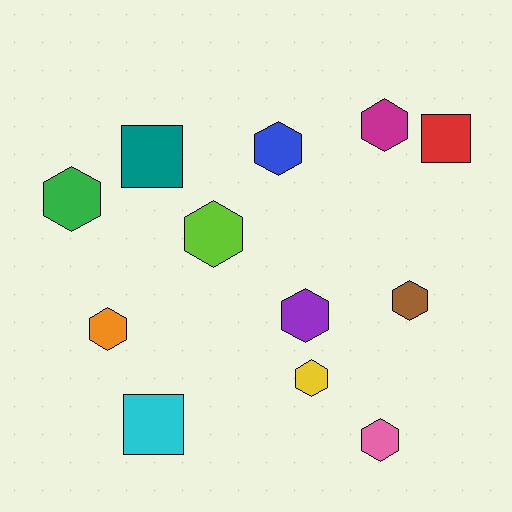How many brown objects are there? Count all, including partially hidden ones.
There is 1 brown object.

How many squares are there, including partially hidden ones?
There are 3 squares.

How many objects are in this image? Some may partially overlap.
There are 12 objects.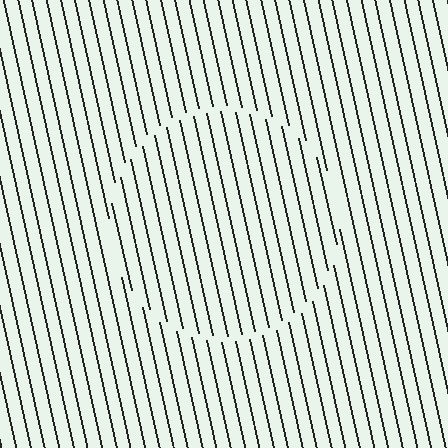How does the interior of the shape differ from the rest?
The interior of the shape contains the same grating, shifted by half a period — the contour is defined by the phase discontinuity where line-ends from the inner and outer gratings abut.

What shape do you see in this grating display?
An illusory circle. The interior of the shape contains the same grating, shifted by half a period — the contour is defined by the phase discontinuity where line-ends from the inner and outer gratings abut.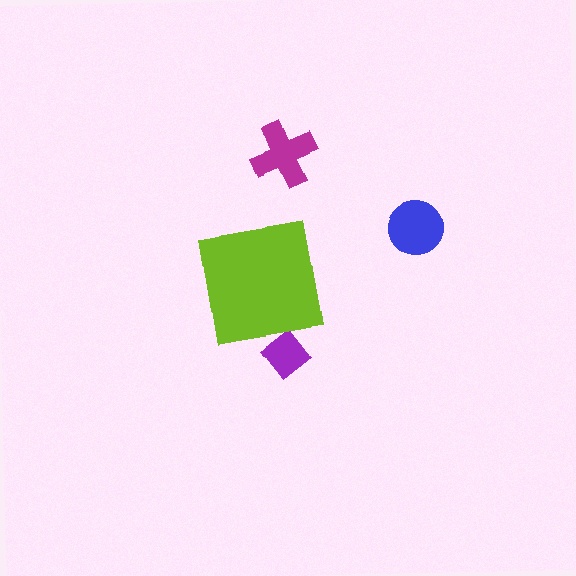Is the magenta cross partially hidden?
No, the magenta cross is fully visible.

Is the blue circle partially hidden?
No, the blue circle is fully visible.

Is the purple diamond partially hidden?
Yes, the purple diamond is partially hidden behind the lime square.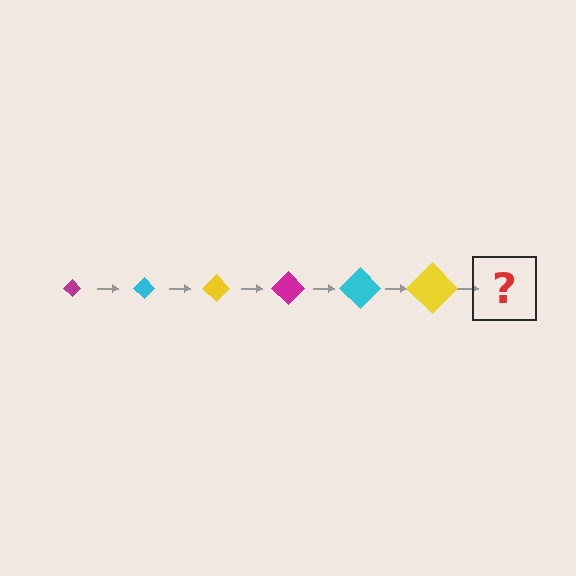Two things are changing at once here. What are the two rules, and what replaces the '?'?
The two rules are that the diamond grows larger each step and the color cycles through magenta, cyan, and yellow. The '?' should be a magenta diamond, larger than the previous one.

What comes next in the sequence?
The next element should be a magenta diamond, larger than the previous one.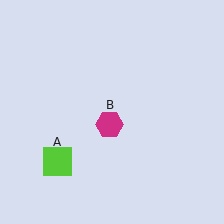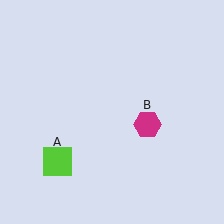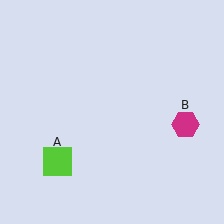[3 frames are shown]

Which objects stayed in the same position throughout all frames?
Lime square (object A) remained stationary.